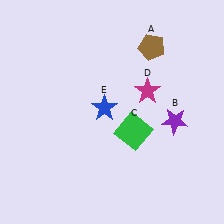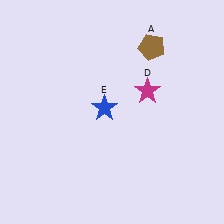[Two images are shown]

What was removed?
The purple star (B), the green square (C) were removed in Image 2.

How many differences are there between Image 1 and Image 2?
There are 2 differences between the two images.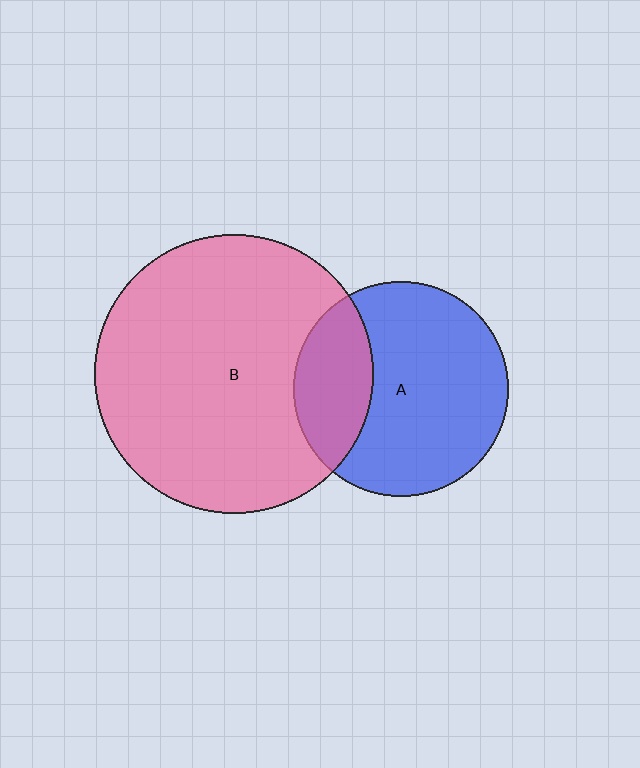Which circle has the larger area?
Circle B (pink).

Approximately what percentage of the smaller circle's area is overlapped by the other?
Approximately 25%.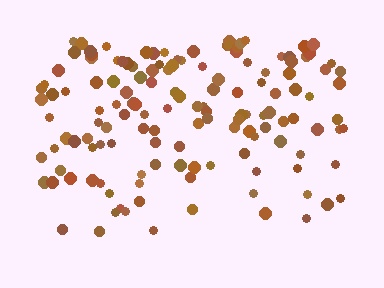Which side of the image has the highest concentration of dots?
The top.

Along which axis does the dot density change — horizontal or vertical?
Vertical.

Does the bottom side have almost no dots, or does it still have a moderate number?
Still a moderate number, just noticeably fewer than the top.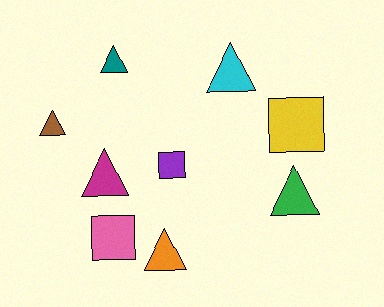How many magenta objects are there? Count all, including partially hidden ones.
There is 1 magenta object.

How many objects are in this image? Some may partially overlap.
There are 9 objects.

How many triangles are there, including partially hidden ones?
There are 6 triangles.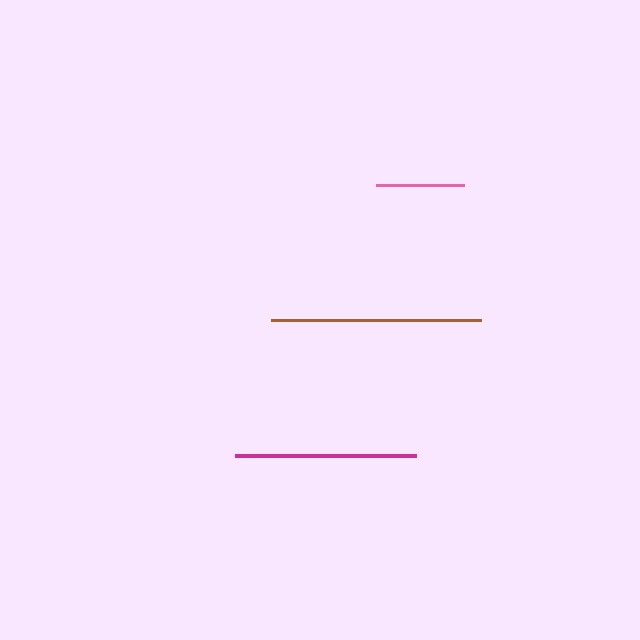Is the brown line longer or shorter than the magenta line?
The brown line is longer than the magenta line.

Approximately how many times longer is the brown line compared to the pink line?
The brown line is approximately 2.4 times the length of the pink line.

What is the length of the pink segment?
The pink segment is approximately 88 pixels long.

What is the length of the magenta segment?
The magenta segment is approximately 181 pixels long.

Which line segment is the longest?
The brown line is the longest at approximately 210 pixels.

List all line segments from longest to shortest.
From longest to shortest: brown, magenta, pink.